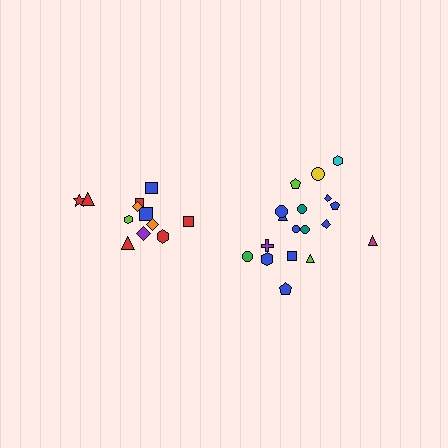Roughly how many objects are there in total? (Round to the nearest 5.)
Roughly 30 objects in total.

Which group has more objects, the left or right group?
The right group.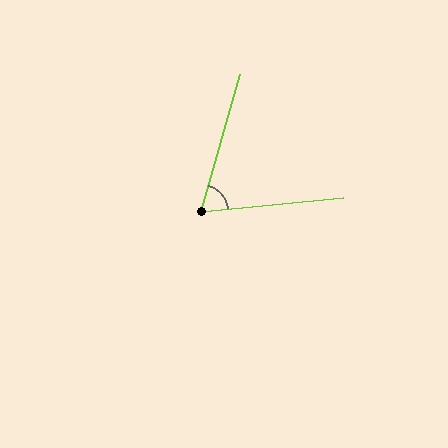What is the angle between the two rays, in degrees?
Approximately 68 degrees.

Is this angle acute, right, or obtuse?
It is acute.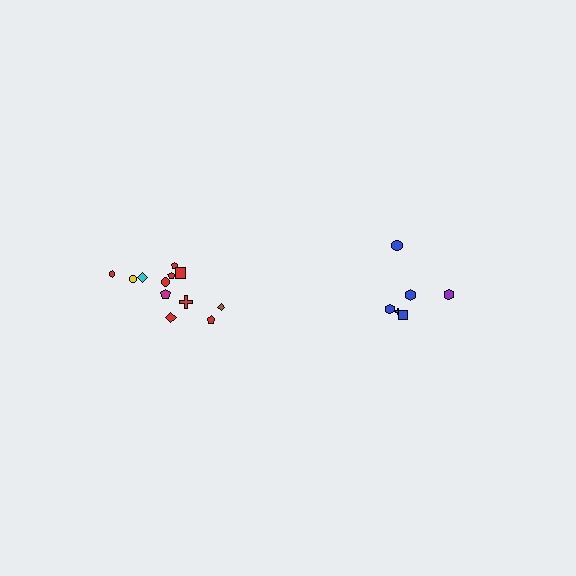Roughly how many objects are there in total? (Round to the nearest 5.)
Roughly 20 objects in total.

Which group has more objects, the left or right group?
The left group.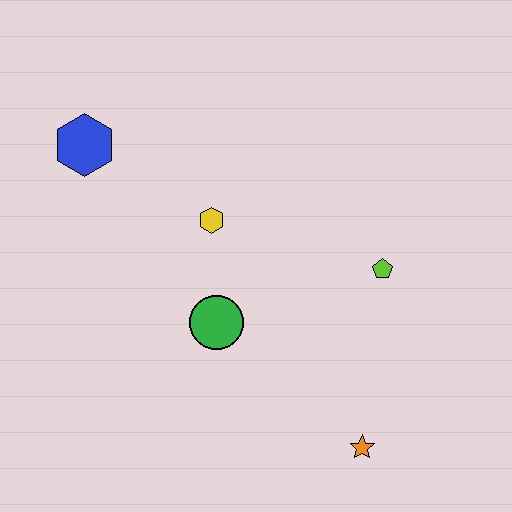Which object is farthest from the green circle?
The blue hexagon is farthest from the green circle.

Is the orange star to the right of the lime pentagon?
No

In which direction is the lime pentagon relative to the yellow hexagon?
The lime pentagon is to the right of the yellow hexagon.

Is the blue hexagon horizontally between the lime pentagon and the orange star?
No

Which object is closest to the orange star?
The lime pentagon is closest to the orange star.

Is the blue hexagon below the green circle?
No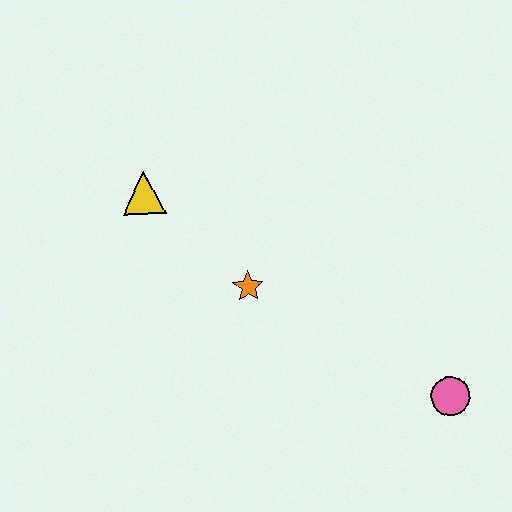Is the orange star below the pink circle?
No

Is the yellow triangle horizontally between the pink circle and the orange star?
No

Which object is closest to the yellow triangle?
The orange star is closest to the yellow triangle.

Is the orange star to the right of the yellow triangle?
Yes